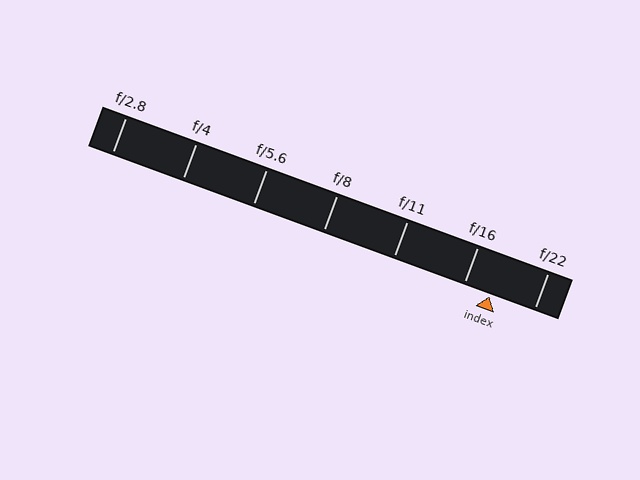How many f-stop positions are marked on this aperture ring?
There are 7 f-stop positions marked.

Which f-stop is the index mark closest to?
The index mark is closest to f/16.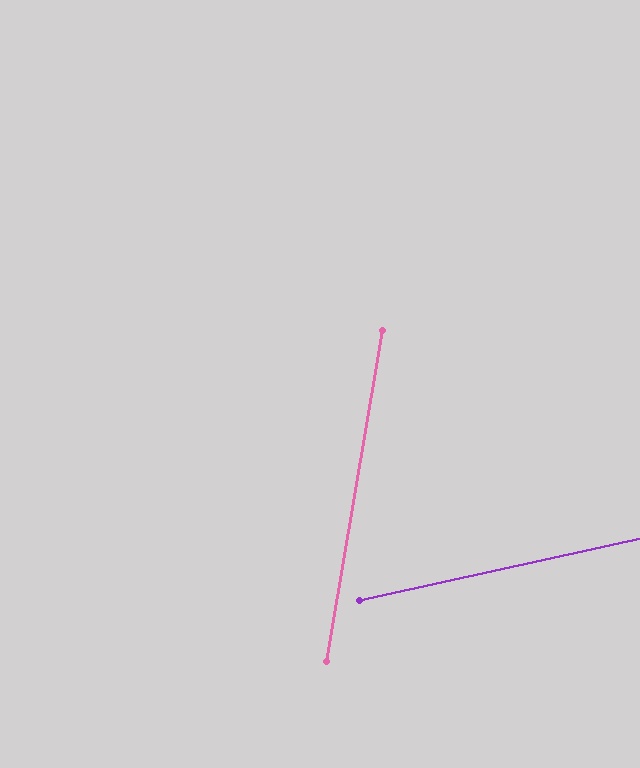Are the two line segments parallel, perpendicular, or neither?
Neither parallel nor perpendicular — they differ by about 68°.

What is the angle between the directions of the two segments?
Approximately 68 degrees.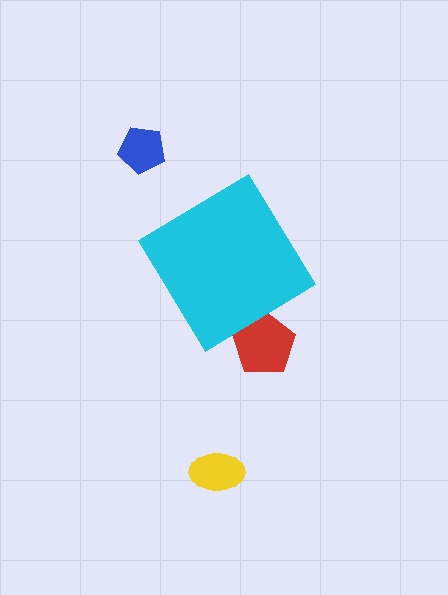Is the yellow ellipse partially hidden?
No, the yellow ellipse is fully visible.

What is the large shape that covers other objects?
A cyan diamond.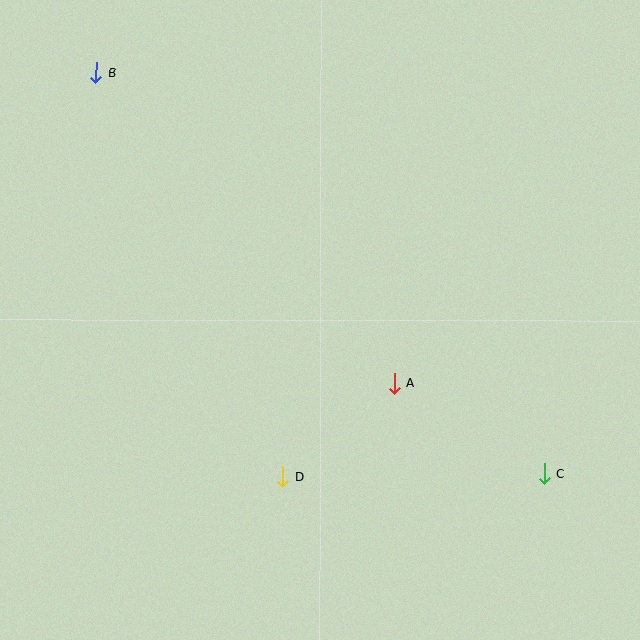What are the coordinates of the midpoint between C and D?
The midpoint between C and D is at (413, 476).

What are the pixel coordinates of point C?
Point C is at (544, 474).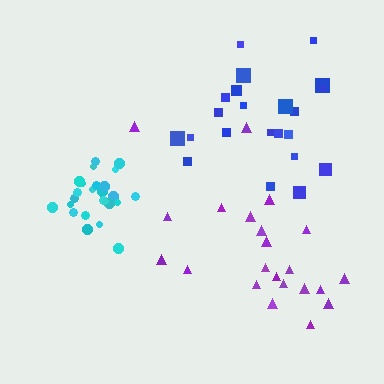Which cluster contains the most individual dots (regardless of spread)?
Cyan (25).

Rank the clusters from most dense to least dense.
cyan, blue, purple.